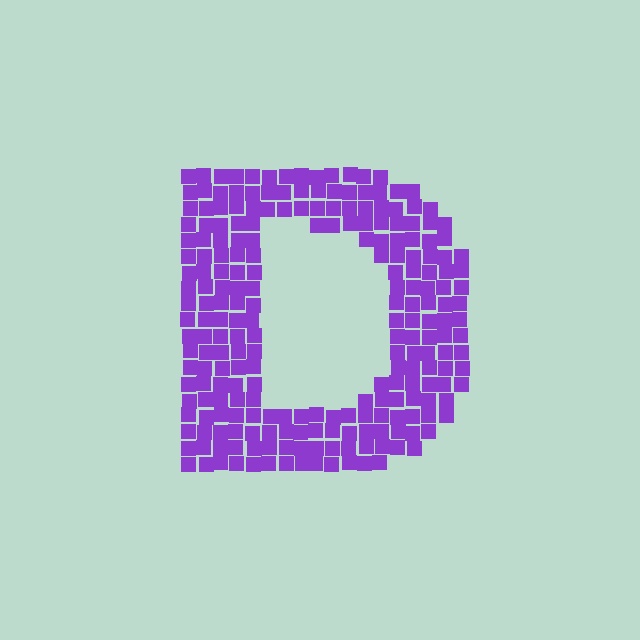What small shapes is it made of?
It is made of small squares.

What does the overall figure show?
The overall figure shows the letter D.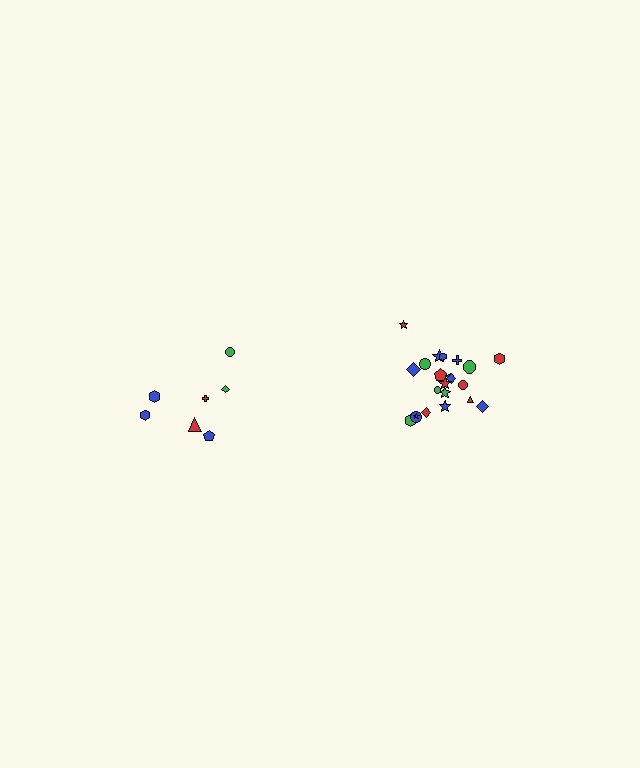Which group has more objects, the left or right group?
The right group.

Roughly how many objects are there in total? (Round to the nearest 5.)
Roughly 30 objects in total.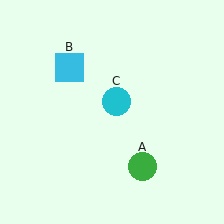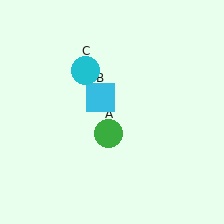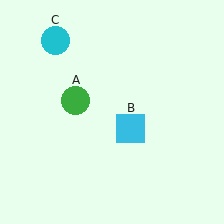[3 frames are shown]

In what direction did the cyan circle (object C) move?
The cyan circle (object C) moved up and to the left.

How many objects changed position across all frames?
3 objects changed position: green circle (object A), cyan square (object B), cyan circle (object C).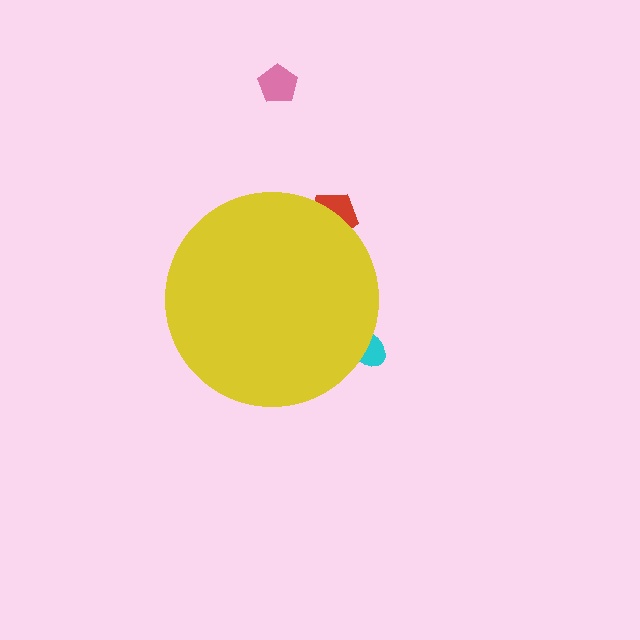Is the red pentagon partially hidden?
Yes, the red pentagon is partially hidden behind the yellow circle.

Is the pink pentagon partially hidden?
No, the pink pentagon is fully visible.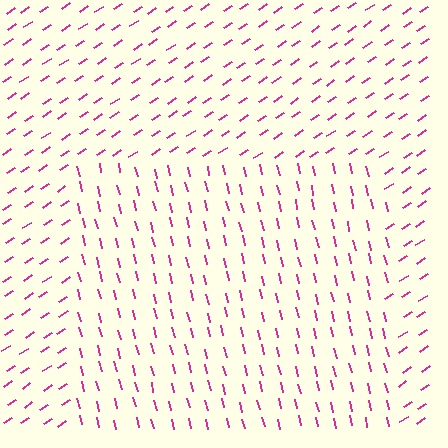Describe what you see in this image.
The image is filled with small magenta line segments. A rectangle region in the image has lines oriented differently from the surrounding lines, creating a visible texture boundary.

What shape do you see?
I see a rectangle.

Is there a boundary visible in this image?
Yes, there is a texture boundary formed by a change in line orientation.